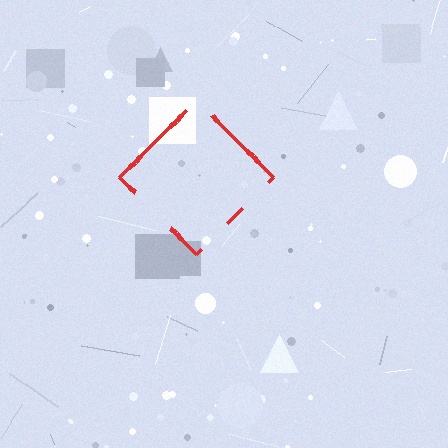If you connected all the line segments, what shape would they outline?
They would outline a diamond.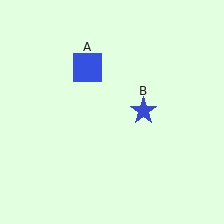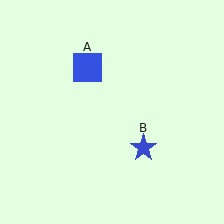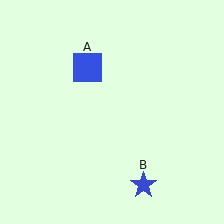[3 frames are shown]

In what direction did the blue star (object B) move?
The blue star (object B) moved down.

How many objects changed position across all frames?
1 object changed position: blue star (object B).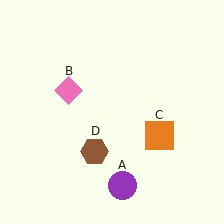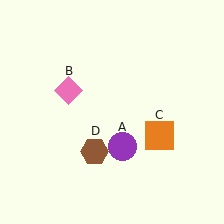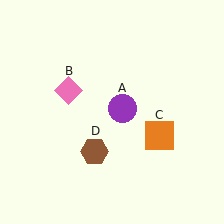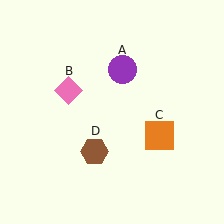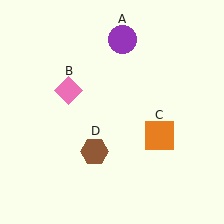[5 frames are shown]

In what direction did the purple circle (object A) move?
The purple circle (object A) moved up.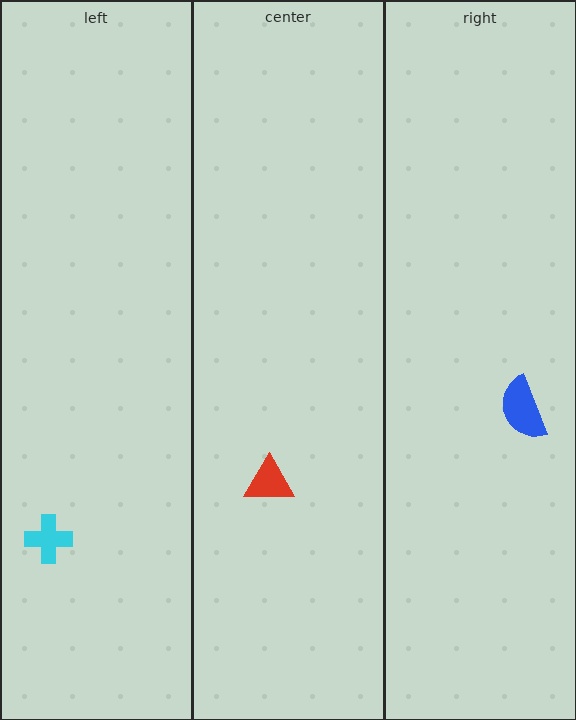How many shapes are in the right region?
1.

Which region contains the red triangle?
The center region.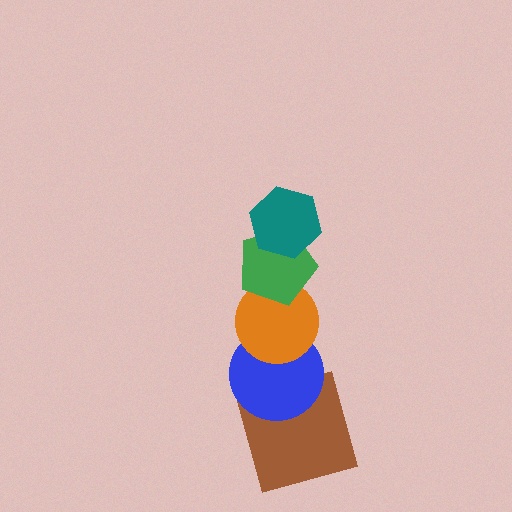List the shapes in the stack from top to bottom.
From top to bottom: the teal hexagon, the green pentagon, the orange circle, the blue circle, the brown square.